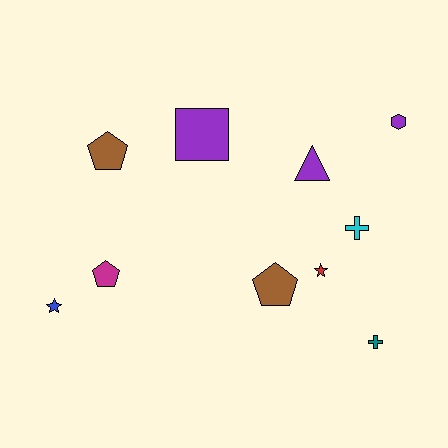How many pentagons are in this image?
There are 3 pentagons.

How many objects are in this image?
There are 10 objects.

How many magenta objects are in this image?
There is 1 magenta object.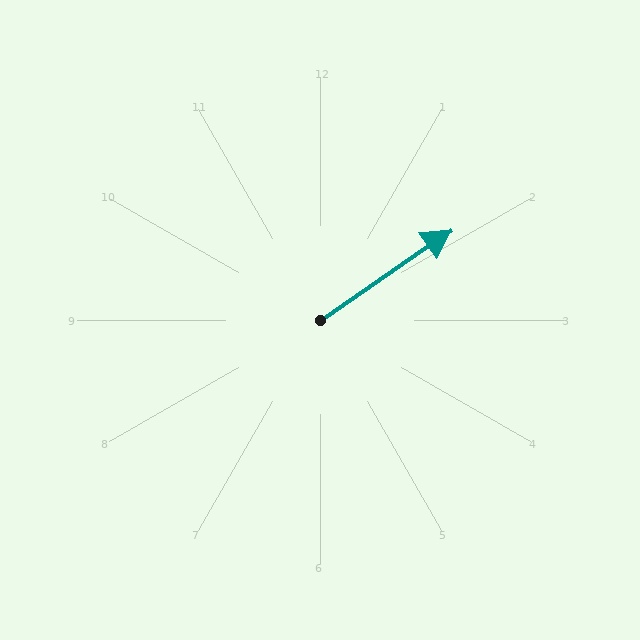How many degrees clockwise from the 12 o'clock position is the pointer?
Approximately 55 degrees.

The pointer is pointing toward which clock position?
Roughly 2 o'clock.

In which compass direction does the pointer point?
Northeast.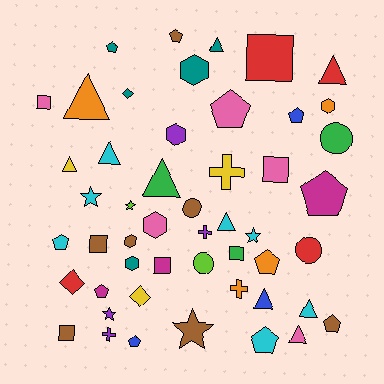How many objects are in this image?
There are 50 objects.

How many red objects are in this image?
There are 4 red objects.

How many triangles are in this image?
There are 10 triangles.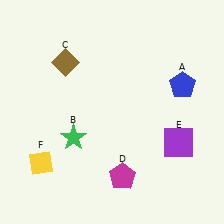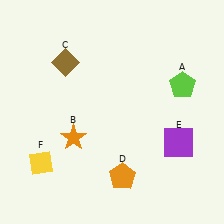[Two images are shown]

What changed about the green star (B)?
In Image 1, B is green. In Image 2, it changed to orange.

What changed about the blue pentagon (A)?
In Image 1, A is blue. In Image 2, it changed to lime.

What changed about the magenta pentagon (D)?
In Image 1, D is magenta. In Image 2, it changed to orange.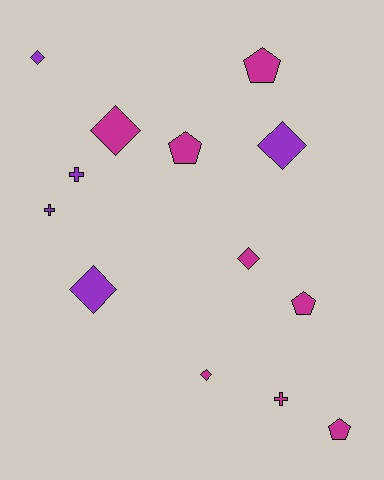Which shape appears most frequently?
Diamond, with 6 objects.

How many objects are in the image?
There are 13 objects.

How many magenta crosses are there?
There is 1 magenta cross.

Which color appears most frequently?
Magenta, with 8 objects.